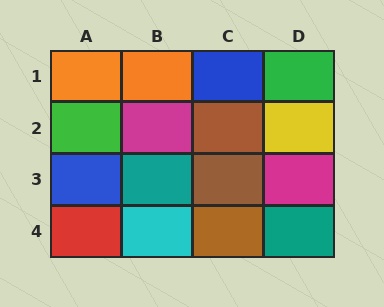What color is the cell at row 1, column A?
Orange.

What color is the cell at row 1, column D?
Green.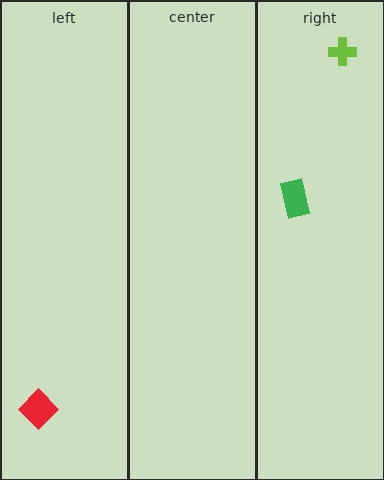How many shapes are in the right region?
2.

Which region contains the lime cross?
The right region.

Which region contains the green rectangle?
The right region.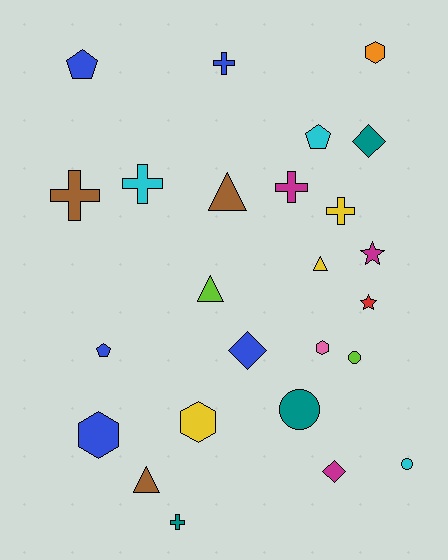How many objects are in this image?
There are 25 objects.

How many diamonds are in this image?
There are 3 diamonds.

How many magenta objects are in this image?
There are 3 magenta objects.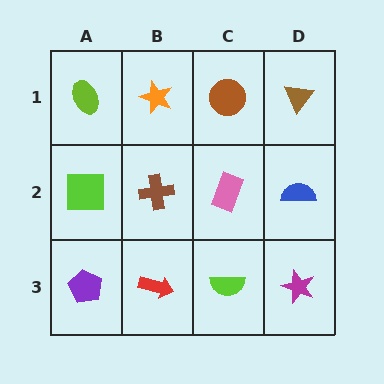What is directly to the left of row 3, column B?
A purple pentagon.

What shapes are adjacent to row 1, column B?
A brown cross (row 2, column B), a lime ellipse (row 1, column A), a brown circle (row 1, column C).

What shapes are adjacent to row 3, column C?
A pink rectangle (row 2, column C), a red arrow (row 3, column B), a magenta star (row 3, column D).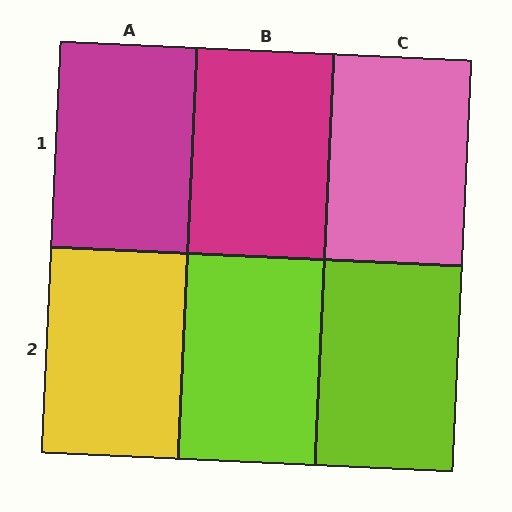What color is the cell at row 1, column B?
Magenta.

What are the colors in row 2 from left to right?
Yellow, lime, lime.